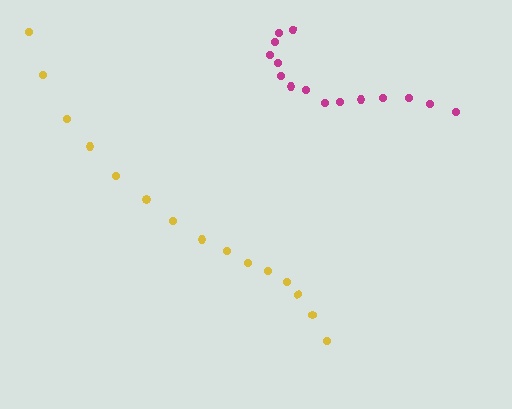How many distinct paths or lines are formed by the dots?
There are 2 distinct paths.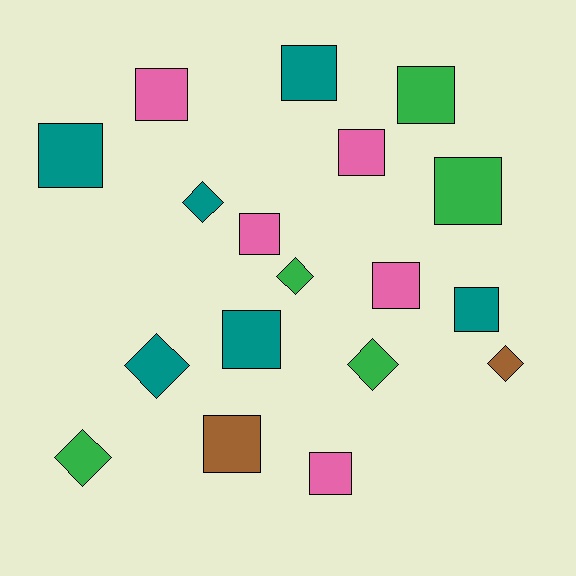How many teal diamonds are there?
There are 2 teal diamonds.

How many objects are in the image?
There are 18 objects.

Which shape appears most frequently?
Square, with 12 objects.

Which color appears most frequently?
Teal, with 6 objects.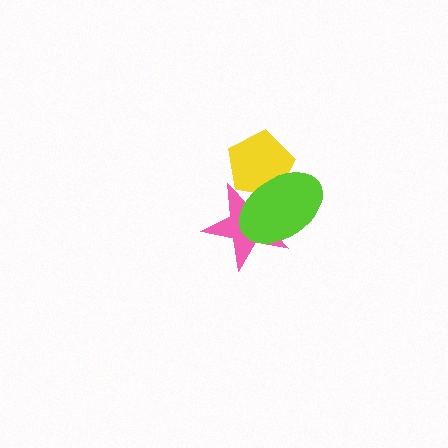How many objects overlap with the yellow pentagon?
2 objects overlap with the yellow pentagon.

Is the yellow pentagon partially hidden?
Yes, it is partially covered by another shape.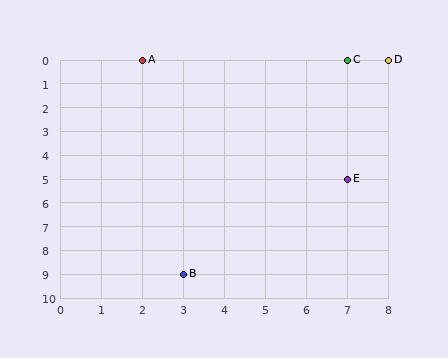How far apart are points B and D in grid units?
Points B and D are 5 columns and 9 rows apart (about 10.3 grid units diagonally).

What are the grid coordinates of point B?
Point B is at grid coordinates (3, 9).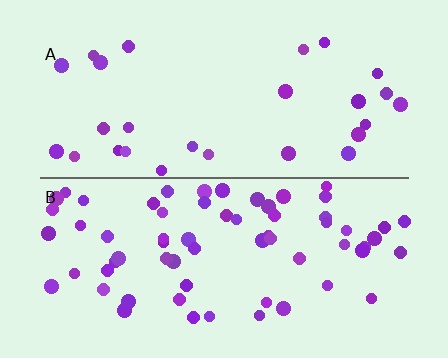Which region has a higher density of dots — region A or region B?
B (the bottom).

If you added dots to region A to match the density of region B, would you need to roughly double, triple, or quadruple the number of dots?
Approximately double.